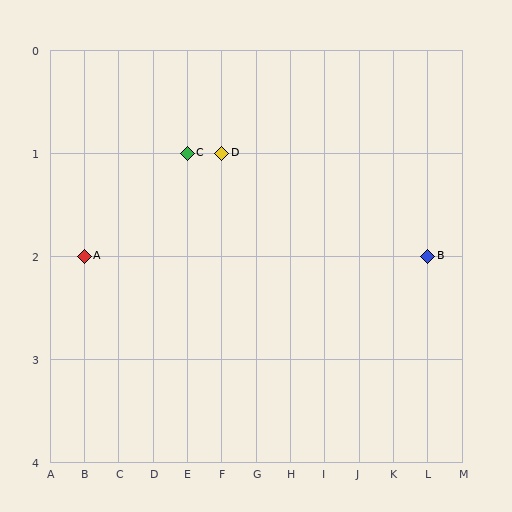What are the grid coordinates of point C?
Point C is at grid coordinates (E, 1).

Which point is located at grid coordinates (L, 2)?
Point B is at (L, 2).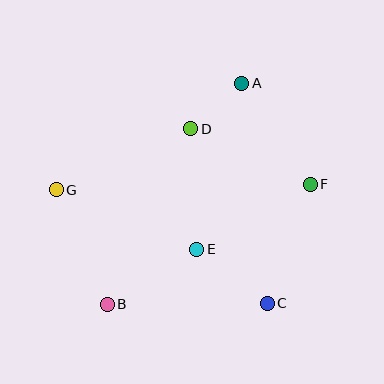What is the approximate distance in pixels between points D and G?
The distance between D and G is approximately 147 pixels.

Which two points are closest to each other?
Points A and D are closest to each other.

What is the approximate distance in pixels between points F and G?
The distance between F and G is approximately 254 pixels.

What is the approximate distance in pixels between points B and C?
The distance between B and C is approximately 160 pixels.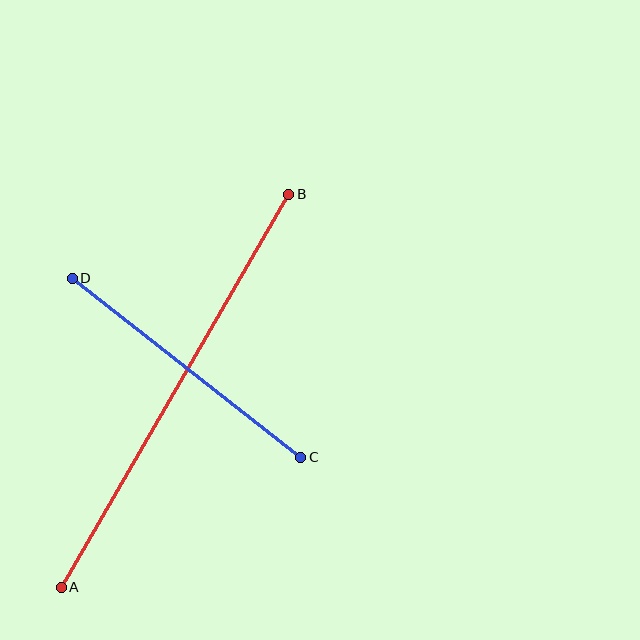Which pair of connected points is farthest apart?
Points A and B are farthest apart.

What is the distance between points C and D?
The distance is approximately 290 pixels.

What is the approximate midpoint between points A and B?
The midpoint is at approximately (175, 391) pixels.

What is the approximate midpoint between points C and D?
The midpoint is at approximately (186, 368) pixels.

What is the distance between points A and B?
The distance is approximately 454 pixels.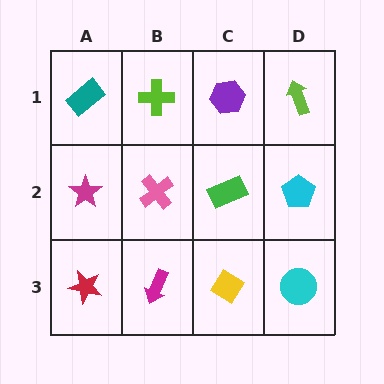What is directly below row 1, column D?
A cyan pentagon.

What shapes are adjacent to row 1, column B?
A pink cross (row 2, column B), a teal rectangle (row 1, column A), a purple hexagon (row 1, column C).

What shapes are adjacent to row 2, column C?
A purple hexagon (row 1, column C), a yellow diamond (row 3, column C), a pink cross (row 2, column B), a cyan pentagon (row 2, column D).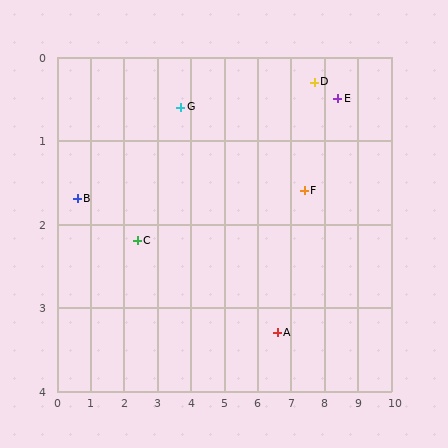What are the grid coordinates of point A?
Point A is at approximately (6.6, 3.3).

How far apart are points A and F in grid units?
Points A and F are about 1.9 grid units apart.